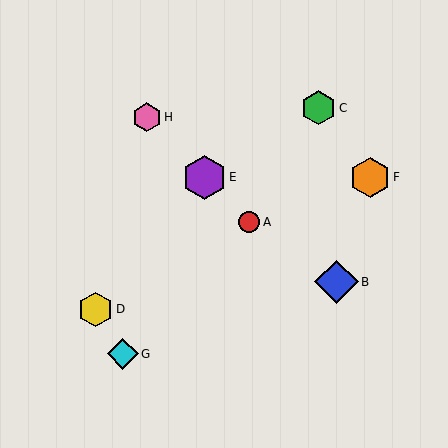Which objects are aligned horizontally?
Objects E, F are aligned horizontally.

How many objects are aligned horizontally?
2 objects (E, F) are aligned horizontally.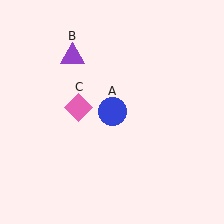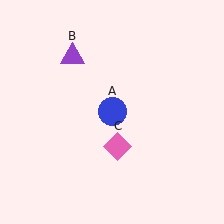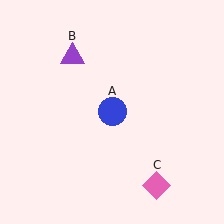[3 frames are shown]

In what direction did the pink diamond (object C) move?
The pink diamond (object C) moved down and to the right.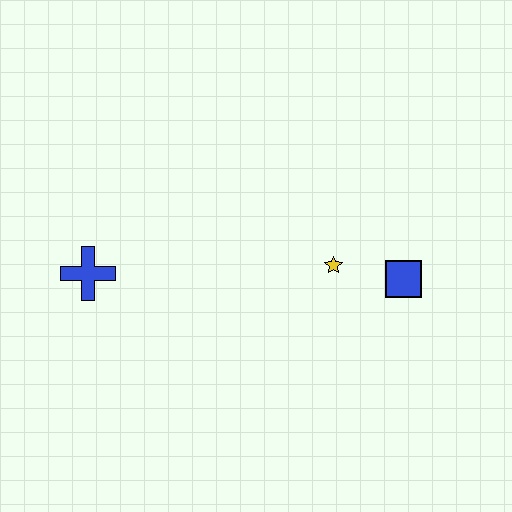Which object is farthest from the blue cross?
The blue square is farthest from the blue cross.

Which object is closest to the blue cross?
The yellow star is closest to the blue cross.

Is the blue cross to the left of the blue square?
Yes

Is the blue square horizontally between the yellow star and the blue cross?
No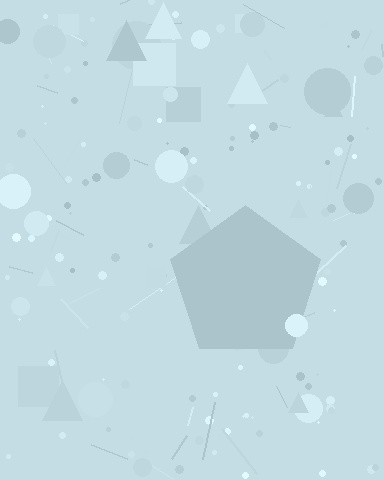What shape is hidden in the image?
A pentagon is hidden in the image.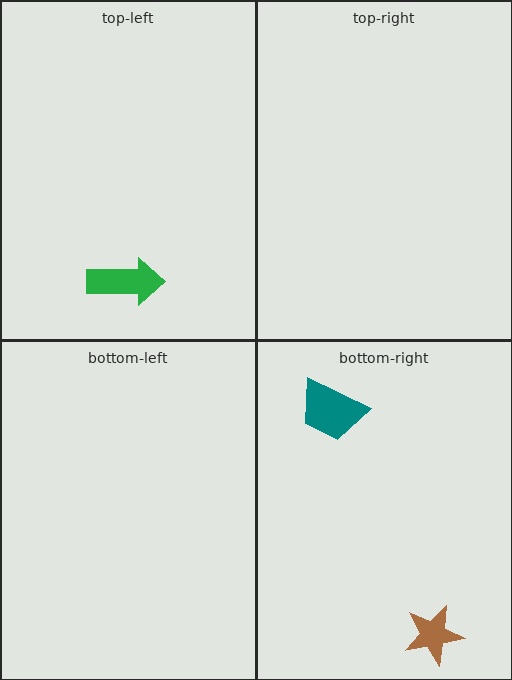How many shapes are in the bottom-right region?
2.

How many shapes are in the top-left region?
1.